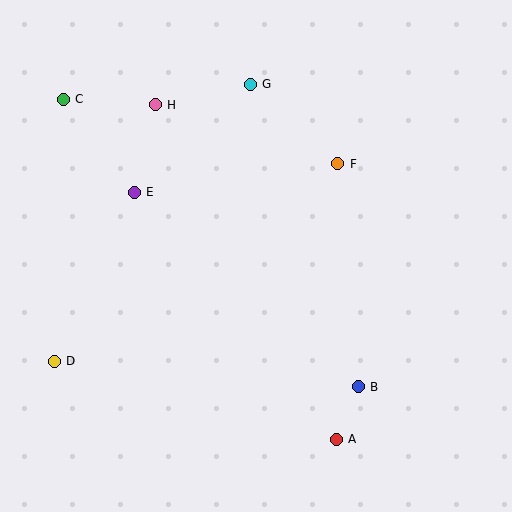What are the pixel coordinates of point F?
Point F is at (338, 164).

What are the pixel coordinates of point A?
Point A is at (336, 439).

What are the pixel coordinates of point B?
Point B is at (358, 387).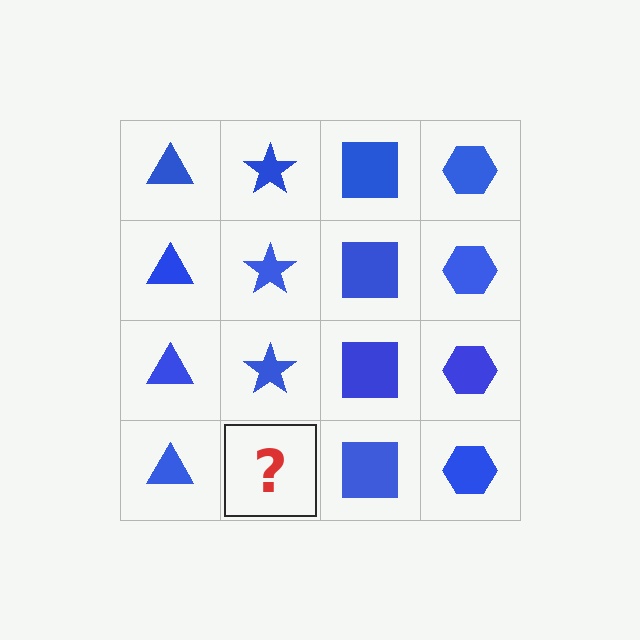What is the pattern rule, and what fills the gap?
The rule is that each column has a consistent shape. The gap should be filled with a blue star.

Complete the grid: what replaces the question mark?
The question mark should be replaced with a blue star.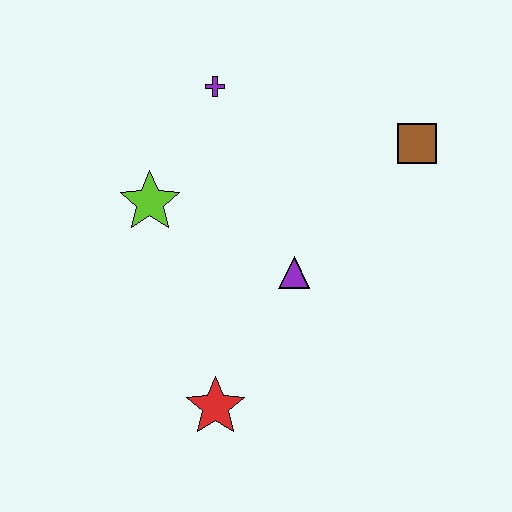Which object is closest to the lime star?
The purple cross is closest to the lime star.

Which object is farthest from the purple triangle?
The purple cross is farthest from the purple triangle.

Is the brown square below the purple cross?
Yes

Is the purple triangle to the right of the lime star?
Yes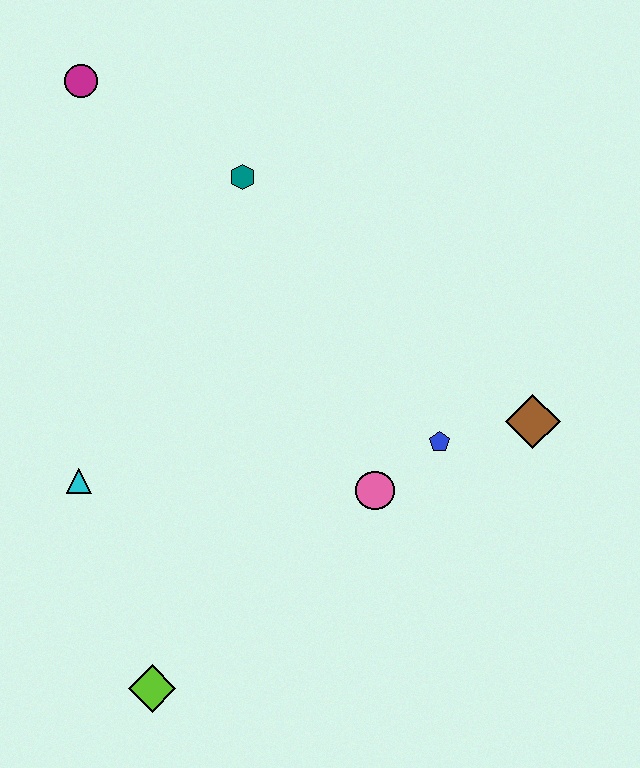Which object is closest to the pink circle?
The blue pentagon is closest to the pink circle.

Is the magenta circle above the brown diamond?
Yes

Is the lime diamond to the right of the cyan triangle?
Yes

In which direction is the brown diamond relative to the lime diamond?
The brown diamond is to the right of the lime diamond.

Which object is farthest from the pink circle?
The magenta circle is farthest from the pink circle.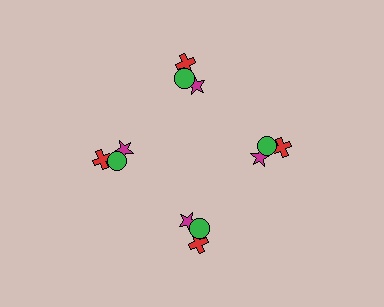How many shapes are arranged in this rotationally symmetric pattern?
There are 12 shapes, arranged in 4 groups of 3.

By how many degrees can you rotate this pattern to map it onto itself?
The pattern maps onto itself every 90 degrees of rotation.